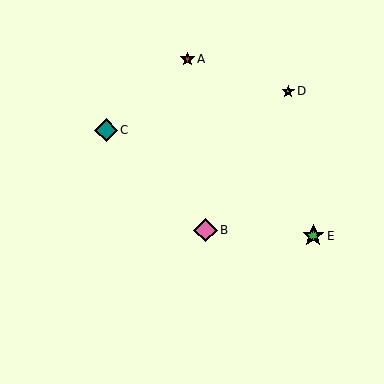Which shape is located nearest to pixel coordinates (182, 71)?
The red star (labeled A) at (187, 59) is nearest to that location.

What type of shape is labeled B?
Shape B is a pink diamond.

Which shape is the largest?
The pink diamond (labeled B) is the largest.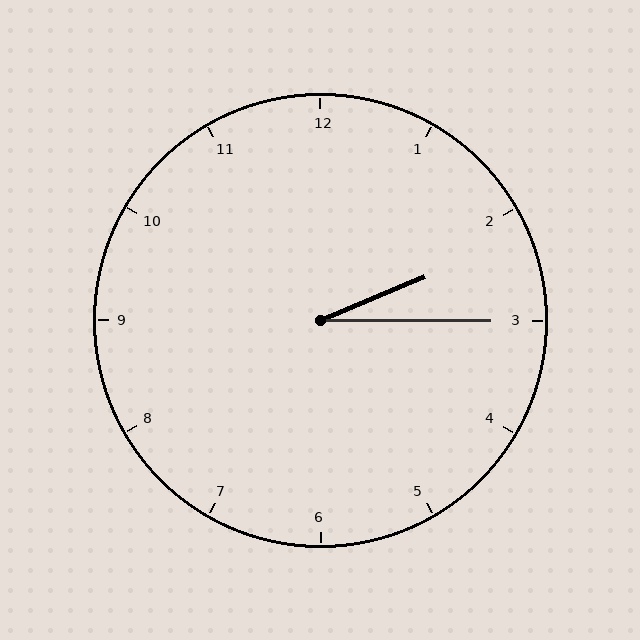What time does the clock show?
2:15.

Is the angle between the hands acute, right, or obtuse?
It is acute.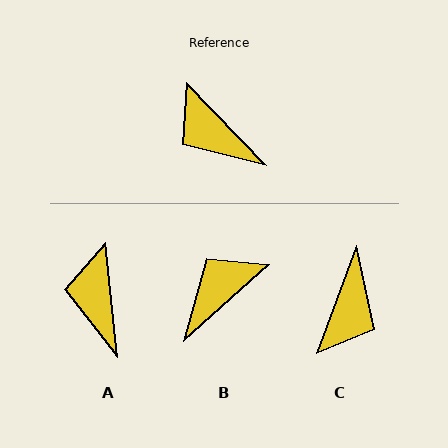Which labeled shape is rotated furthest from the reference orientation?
C, about 116 degrees away.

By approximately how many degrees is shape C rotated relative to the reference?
Approximately 116 degrees counter-clockwise.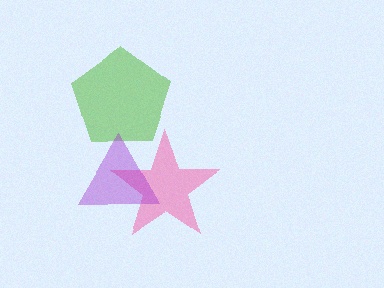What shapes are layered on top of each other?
The layered shapes are: a pink star, a lime pentagon, a purple triangle.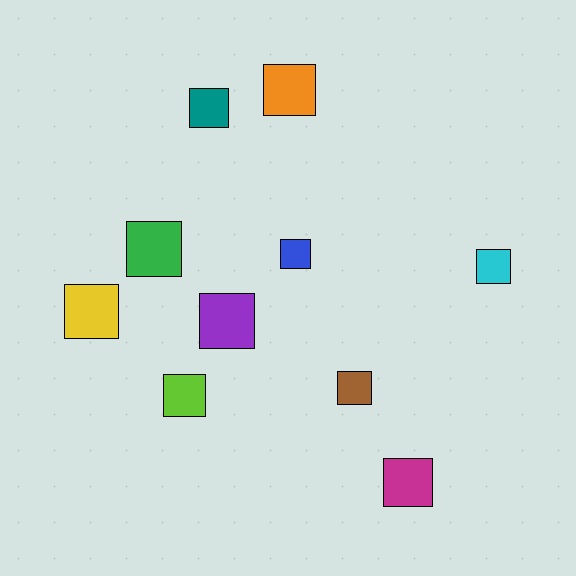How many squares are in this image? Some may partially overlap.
There are 10 squares.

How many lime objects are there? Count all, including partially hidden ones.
There is 1 lime object.